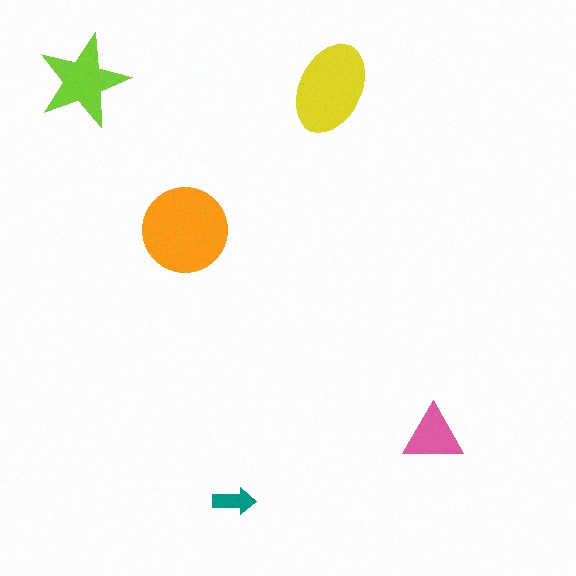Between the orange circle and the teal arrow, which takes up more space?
The orange circle.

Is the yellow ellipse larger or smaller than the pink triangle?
Larger.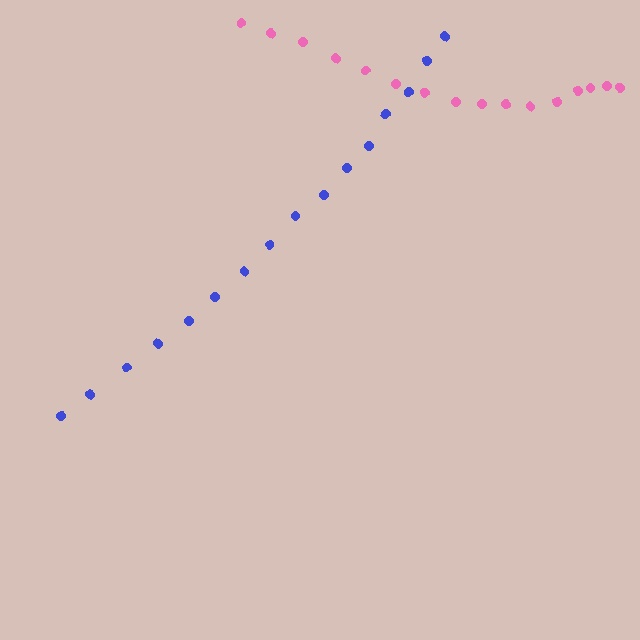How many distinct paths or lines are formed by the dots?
There are 2 distinct paths.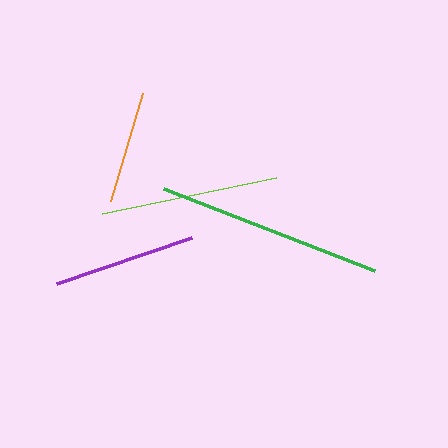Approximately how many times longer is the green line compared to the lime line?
The green line is approximately 1.3 times the length of the lime line.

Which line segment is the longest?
The green line is the longest at approximately 227 pixels.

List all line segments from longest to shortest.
From longest to shortest: green, lime, purple, orange.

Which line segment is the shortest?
The orange line is the shortest at approximately 113 pixels.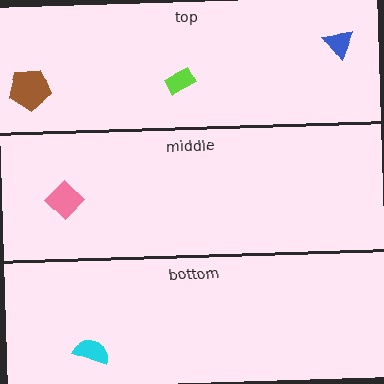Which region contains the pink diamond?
The middle region.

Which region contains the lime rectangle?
The top region.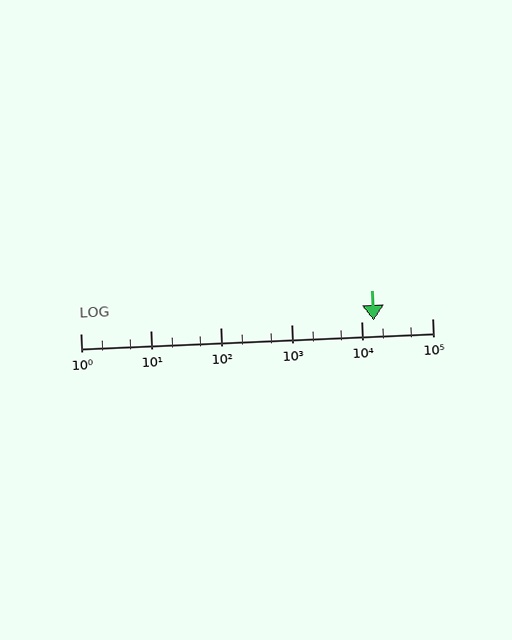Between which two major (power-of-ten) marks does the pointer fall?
The pointer is between 10000 and 100000.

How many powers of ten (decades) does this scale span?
The scale spans 5 decades, from 1 to 100000.